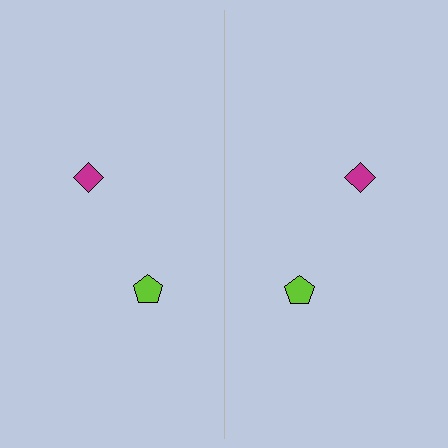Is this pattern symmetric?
Yes, this pattern has bilateral (reflection) symmetry.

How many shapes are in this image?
There are 4 shapes in this image.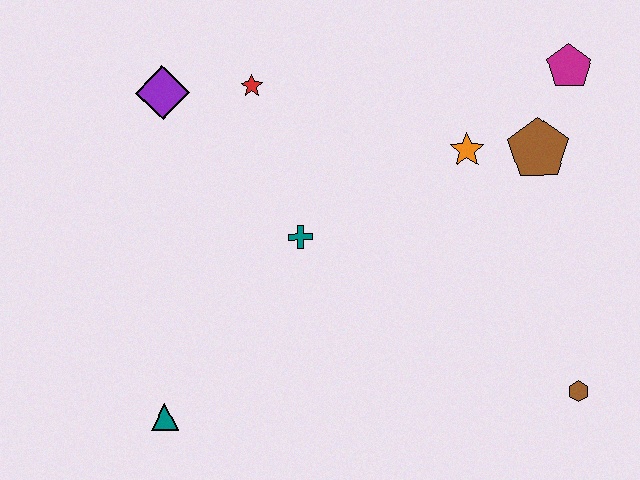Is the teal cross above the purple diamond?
No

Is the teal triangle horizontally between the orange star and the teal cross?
No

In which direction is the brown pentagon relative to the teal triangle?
The brown pentagon is to the right of the teal triangle.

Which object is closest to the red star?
The purple diamond is closest to the red star.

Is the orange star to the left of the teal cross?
No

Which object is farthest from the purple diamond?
The brown hexagon is farthest from the purple diamond.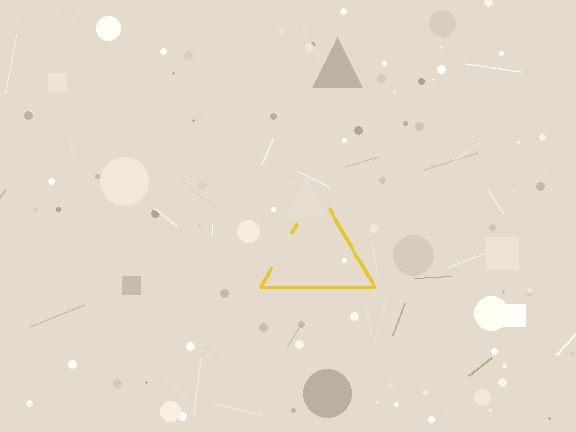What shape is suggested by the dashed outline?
The dashed outline suggests a triangle.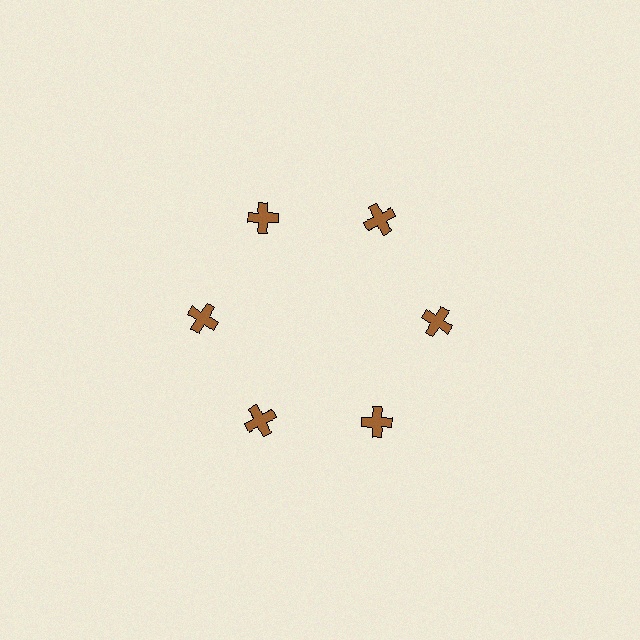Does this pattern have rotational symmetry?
Yes, this pattern has 6-fold rotational symmetry. It looks the same after rotating 60 degrees around the center.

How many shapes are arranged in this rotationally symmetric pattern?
There are 6 shapes, arranged in 6 groups of 1.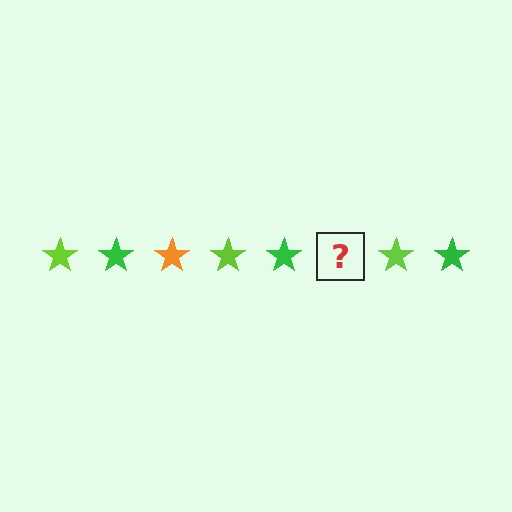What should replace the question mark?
The question mark should be replaced with an orange star.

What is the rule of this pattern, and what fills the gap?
The rule is that the pattern cycles through lime, green, orange stars. The gap should be filled with an orange star.